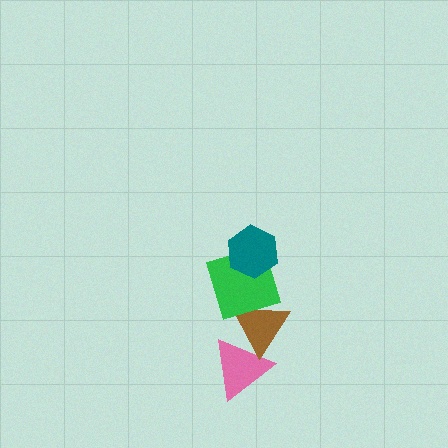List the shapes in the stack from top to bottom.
From top to bottom: the teal hexagon, the green square, the brown triangle, the pink triangle.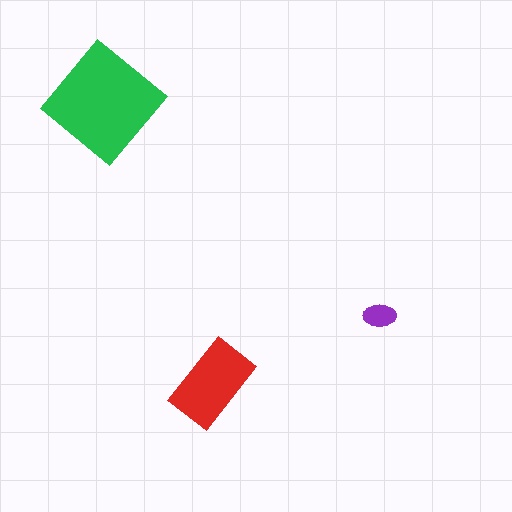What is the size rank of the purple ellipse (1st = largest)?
3rd.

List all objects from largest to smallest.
The green diamond, the red rectangle, the purple ellipse.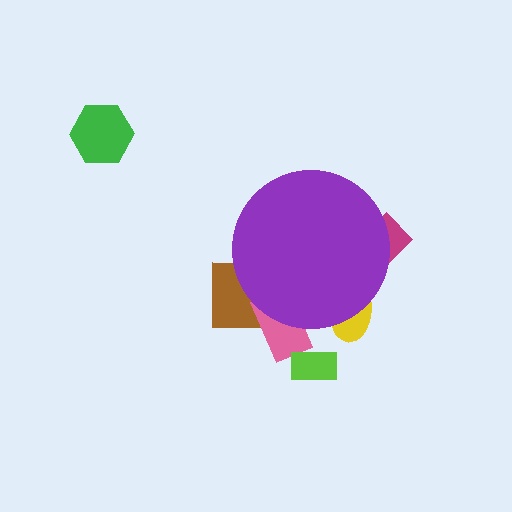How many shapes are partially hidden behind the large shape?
4 shapes are partially hidden.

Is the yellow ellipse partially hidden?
Yes, the yellow ellipse is partially hidden behind the purple circle.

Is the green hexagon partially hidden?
No, the green hexagon is fully visible.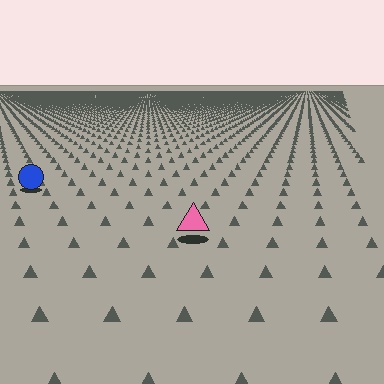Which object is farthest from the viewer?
The blue circle is farthest from the viewer. It appears smaller and the ground texture around it is denser.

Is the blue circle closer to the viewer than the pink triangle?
No. The pink triangle is closer — you can tell from the texture gradient: the ground texture is coarser near it.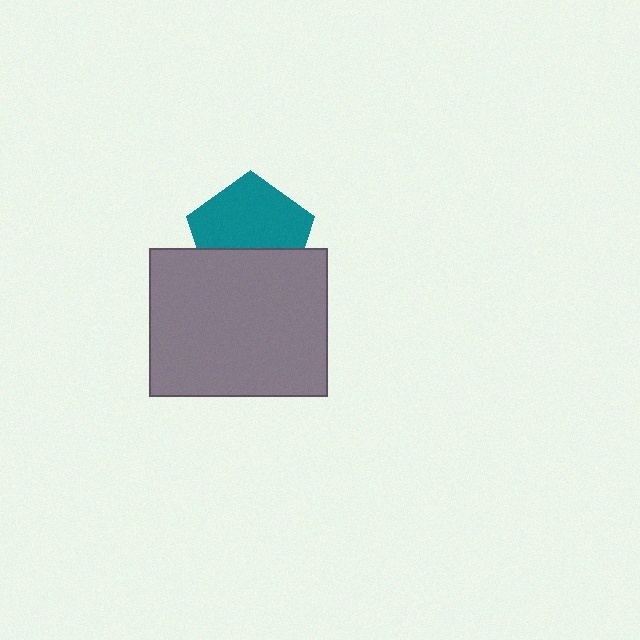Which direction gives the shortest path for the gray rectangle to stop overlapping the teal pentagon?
Moving down gives the shortest separation.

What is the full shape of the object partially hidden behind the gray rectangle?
The partially hidden object is a teal pentagon.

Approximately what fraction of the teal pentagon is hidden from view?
Roughly 38% of the teal pentagon is hidden behind the gray rectangle.